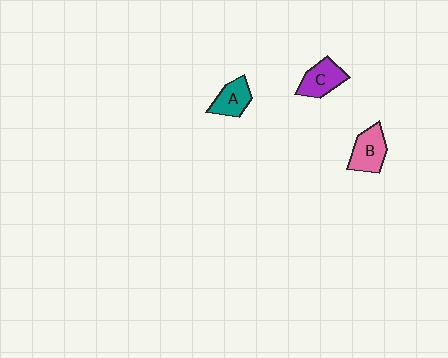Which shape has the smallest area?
Shape A (teal).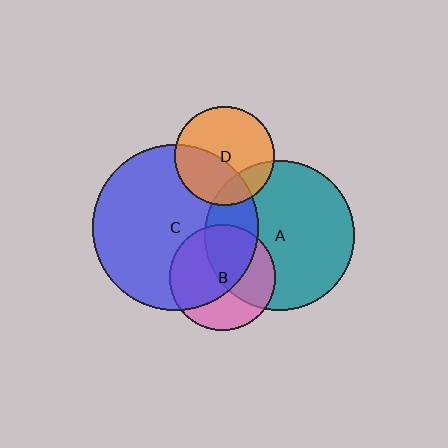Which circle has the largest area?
Circle C (blue).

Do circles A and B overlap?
Yes.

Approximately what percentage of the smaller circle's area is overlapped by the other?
Approximately 45%.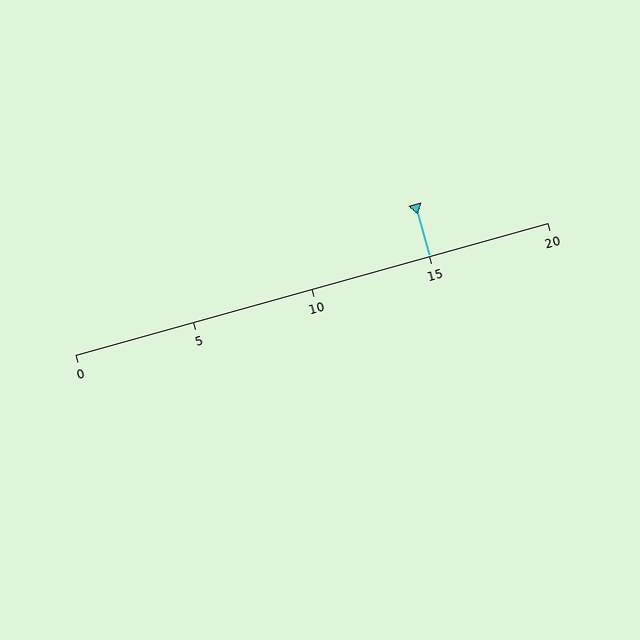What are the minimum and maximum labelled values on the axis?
The axis runs from 0 to 20.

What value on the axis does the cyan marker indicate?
The marker indicates approximately 15.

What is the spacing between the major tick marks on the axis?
The major ticks are spaced 5 apart.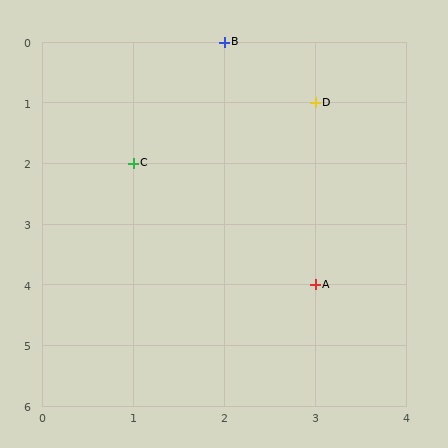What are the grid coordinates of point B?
Point B is at grid coordinates (2, 0).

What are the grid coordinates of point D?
Point D is at grid coordinates (3, 1).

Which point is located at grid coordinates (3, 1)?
Point D is at (3, 1).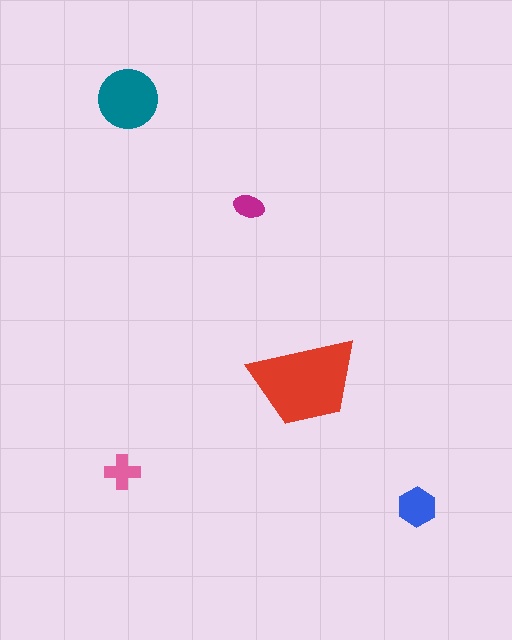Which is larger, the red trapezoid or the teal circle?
The red trapezoid.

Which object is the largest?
The red trapezoid.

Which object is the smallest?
The magenta ellipse.